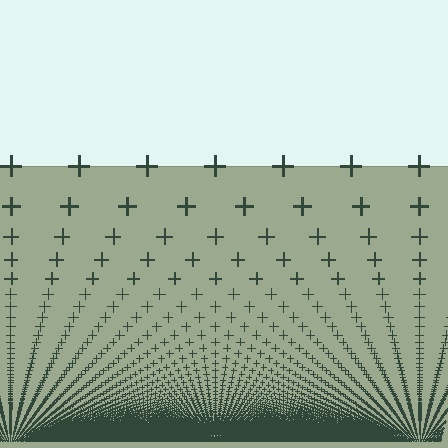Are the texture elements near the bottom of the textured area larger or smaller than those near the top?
Smaller. The gradient is inverted — elements near the bottom are smaller and denser.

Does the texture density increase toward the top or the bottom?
Density increases toward the bottom.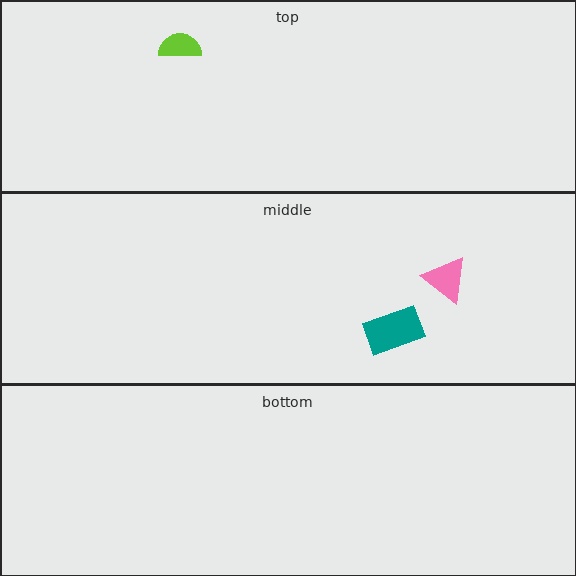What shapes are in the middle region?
The teal rectangle, the pink triangle.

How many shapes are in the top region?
1.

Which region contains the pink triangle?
The middle region.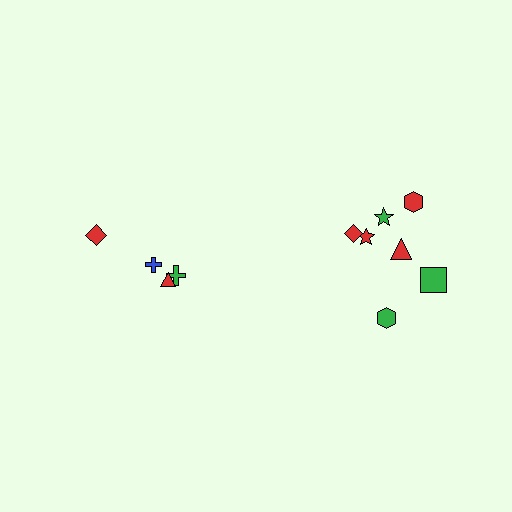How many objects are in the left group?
There are 4 objects.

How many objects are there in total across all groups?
There are 11 objects.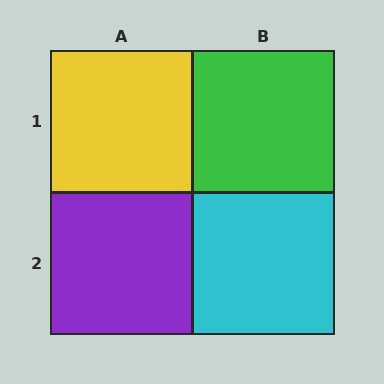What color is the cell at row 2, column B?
Cyan.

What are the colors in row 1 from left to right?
Yellow, green.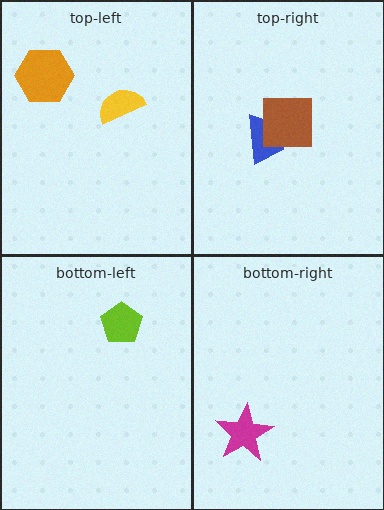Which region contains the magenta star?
The bottom-right region.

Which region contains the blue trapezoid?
The top-right region.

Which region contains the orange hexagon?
The top-left region.